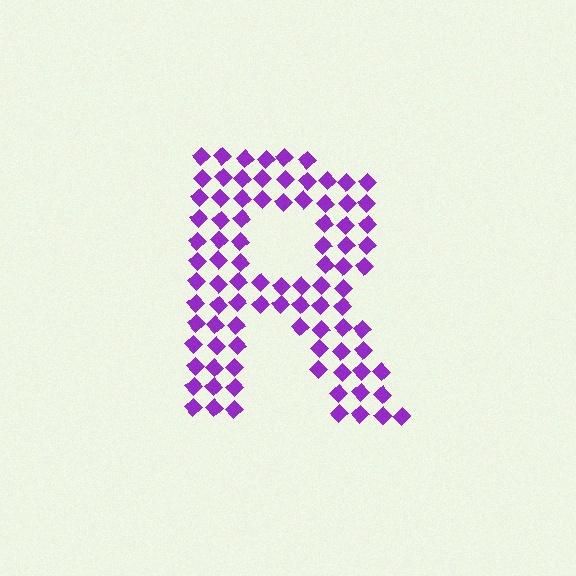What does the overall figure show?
The overall figure shows the letter R.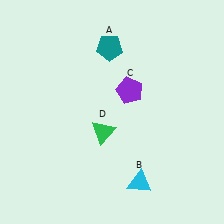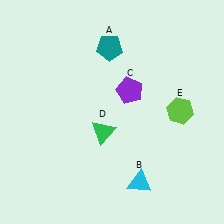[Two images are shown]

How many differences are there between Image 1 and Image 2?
There is 1 difference between the two images.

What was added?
A lime hexagon (E) was added in Image 2.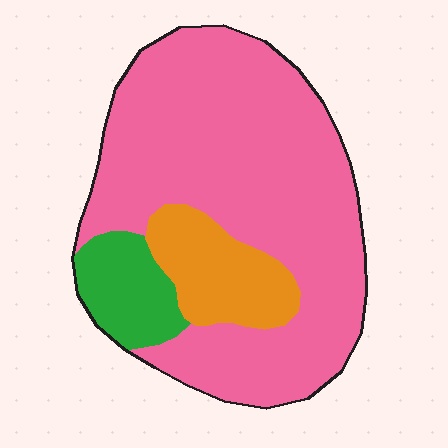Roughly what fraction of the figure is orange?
Orange takes up about one eighth (1/8) of the figure.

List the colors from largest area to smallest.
From largest to smallest: pink, orange, green.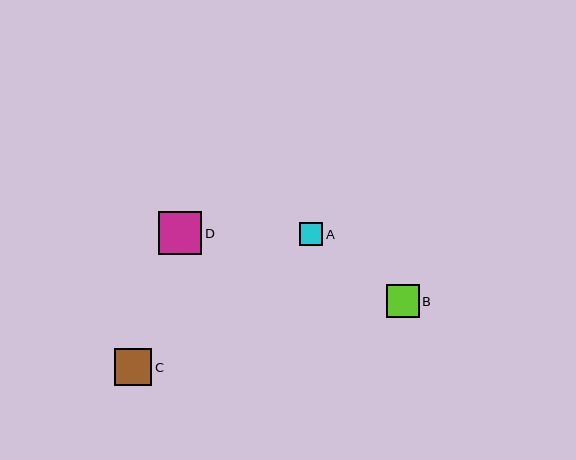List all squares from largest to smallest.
From largest to smallest: D, C, B, A.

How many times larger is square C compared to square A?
Square C is approximately 1.6 times the size of square A.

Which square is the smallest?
Square A is the smallest with a size of approximately 23 pixels.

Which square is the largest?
Square D is the largest with a size of approximately 43 pixels.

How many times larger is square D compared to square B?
Square D is approximately 1.3 times the size of square B.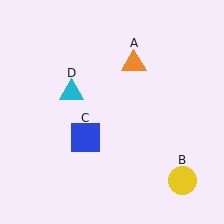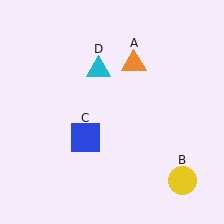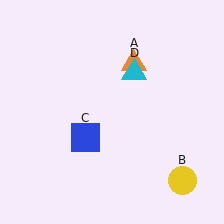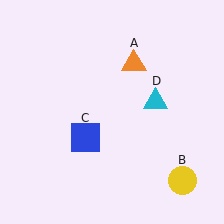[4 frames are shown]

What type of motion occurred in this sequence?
The cyan triangle (object D) rotated clockwise around the center of the scene.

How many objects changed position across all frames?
1 object changed position: cyan triangle (object D).